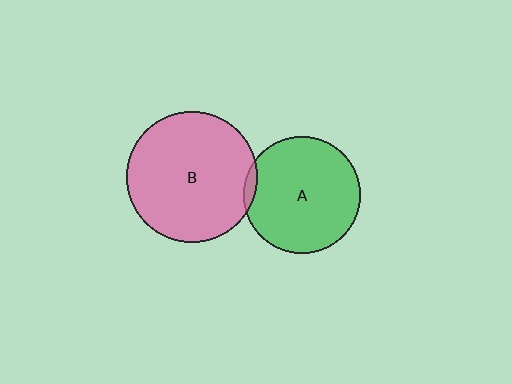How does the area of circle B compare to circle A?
Approximately 1.3 times.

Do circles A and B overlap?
Yes.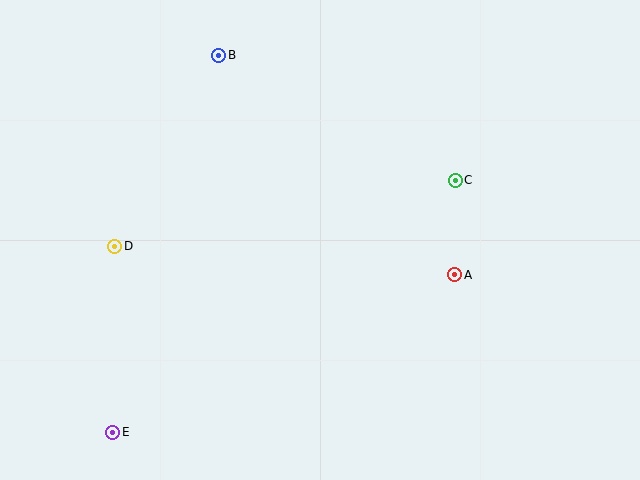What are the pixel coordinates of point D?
Point D is at (115, 246).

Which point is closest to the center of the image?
Point A at (455, 275) is closest to the center.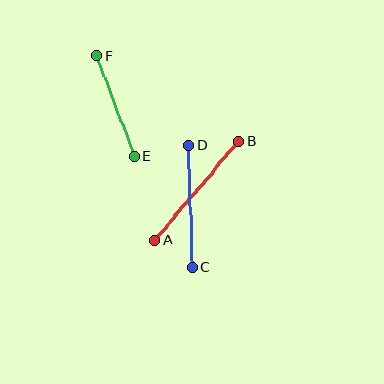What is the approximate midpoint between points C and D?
The midpoint is at approximately (190, 206) pixels.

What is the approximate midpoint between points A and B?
The midpoint is at approximately (197, 191) pixels.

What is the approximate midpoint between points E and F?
The midpoint is at approximately (116, 106) pixels.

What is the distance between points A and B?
The distance is approximately 130 pixels.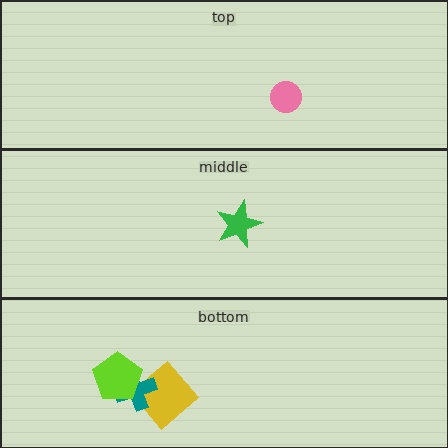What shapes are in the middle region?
The green star.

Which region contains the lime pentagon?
The bottom region.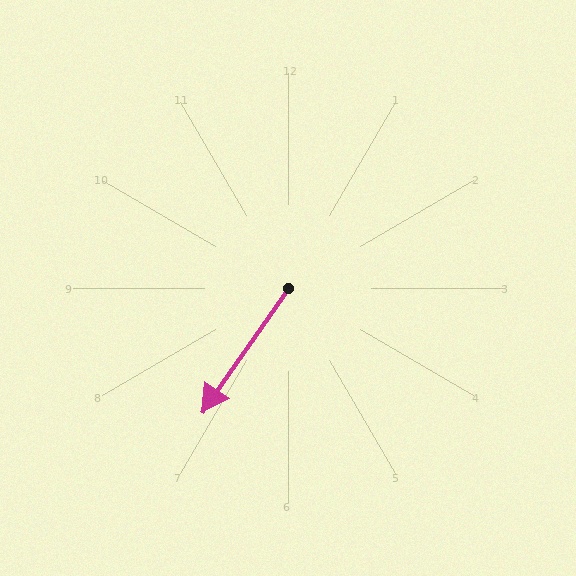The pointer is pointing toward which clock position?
Roughly 7 o'clock.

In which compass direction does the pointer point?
Southwest.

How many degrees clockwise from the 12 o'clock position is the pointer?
Approximately 215 degrees.